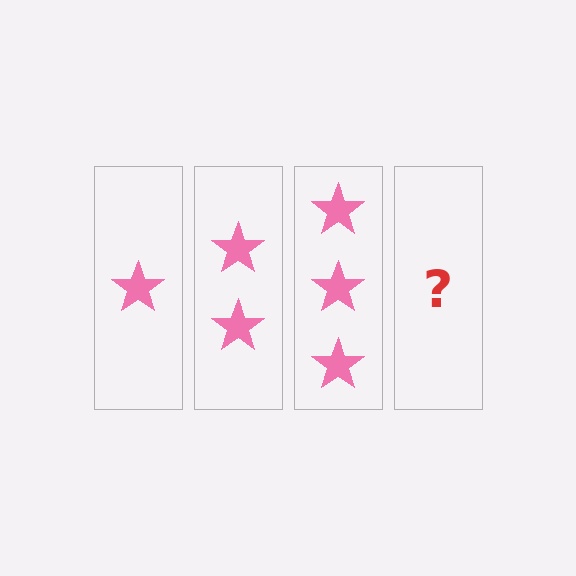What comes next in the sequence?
The next element should be 4 stars.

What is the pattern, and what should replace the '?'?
The pattern is that each step adds one more star. The '?' should be 4 stars.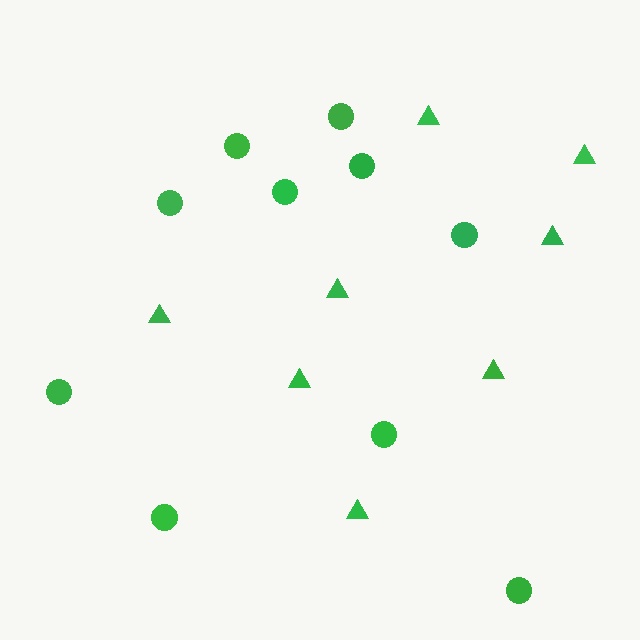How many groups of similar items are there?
There are 2 groups: one group of circles (10) and one group of triangles (8).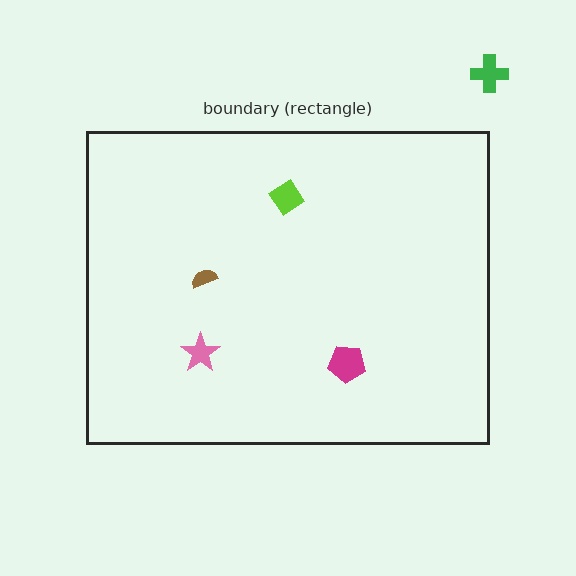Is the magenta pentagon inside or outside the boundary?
Inside.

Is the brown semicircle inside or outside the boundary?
Inside.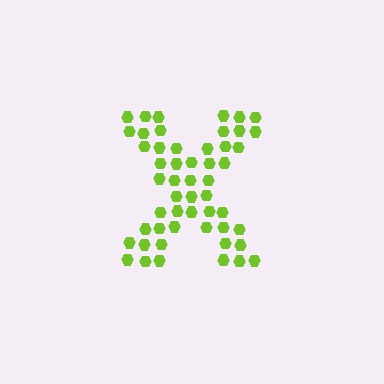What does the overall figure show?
The overall figure shows the letter X.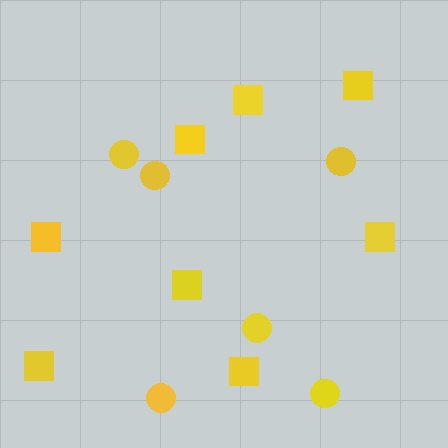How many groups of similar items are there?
There are 2 groups: one group of circles (6) and one group of squares (8).